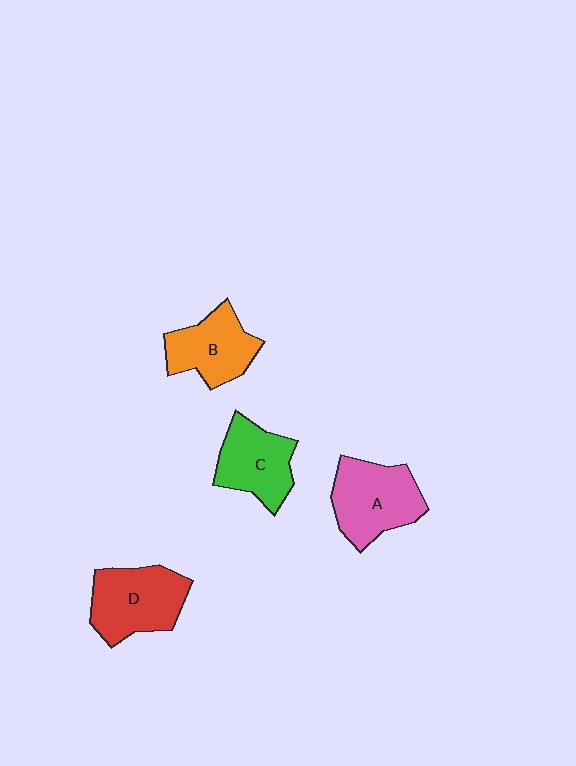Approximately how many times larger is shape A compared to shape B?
Approximately 1.2 times.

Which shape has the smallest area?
Shape B (orange).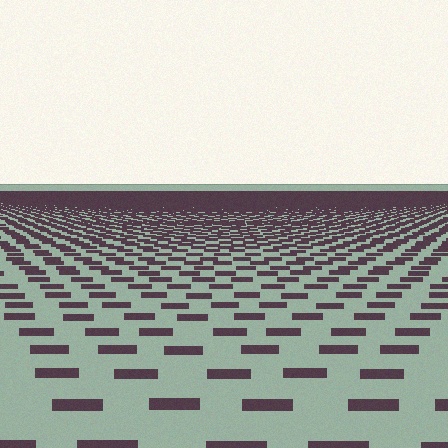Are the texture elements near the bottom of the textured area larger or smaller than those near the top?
Larger. Near the bottom, elements are closer to the viewer and appear at a bigger on-screen size.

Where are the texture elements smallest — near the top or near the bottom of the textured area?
Near the top.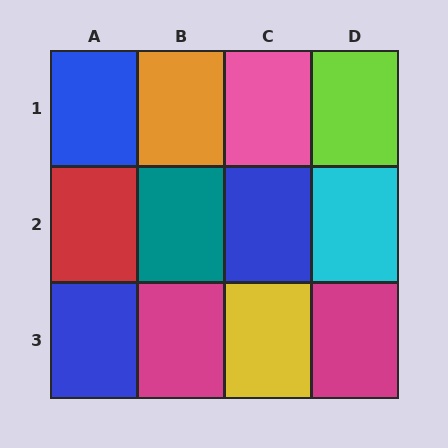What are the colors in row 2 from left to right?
Red, teal, blue, cyan.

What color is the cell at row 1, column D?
Lime.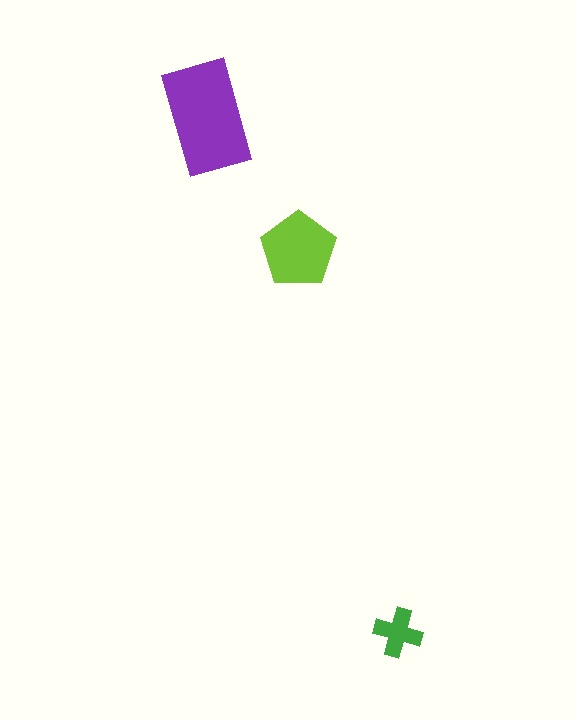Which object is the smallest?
The green cross.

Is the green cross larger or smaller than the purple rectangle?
Smaller.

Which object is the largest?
The purple rectangle.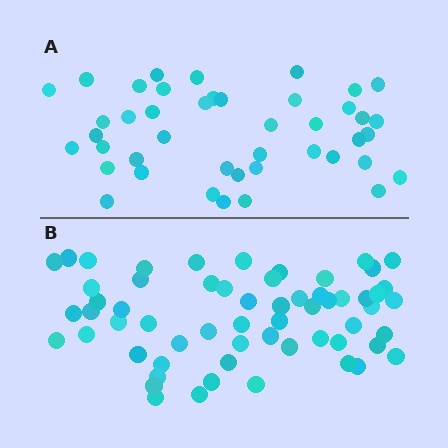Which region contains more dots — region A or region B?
Region B (the bottom region) has more dots.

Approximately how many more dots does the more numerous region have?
Region B has approximately 15 more dots than region A.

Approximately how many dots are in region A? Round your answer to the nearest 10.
About 40 dots. (The exact count is 43, which rounds to 40.)